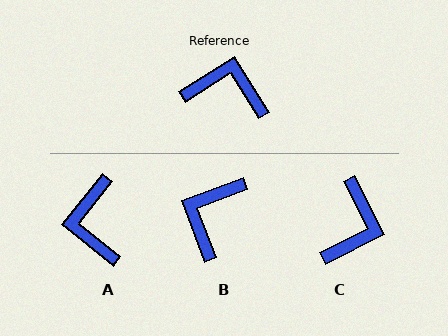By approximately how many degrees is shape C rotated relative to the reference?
Approximately 96 degrees clockwise.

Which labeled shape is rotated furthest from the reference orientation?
A, about 109 degrees away.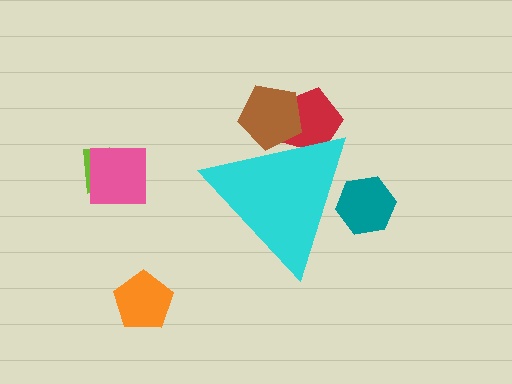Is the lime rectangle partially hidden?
No, the lime rectangle is fully visible.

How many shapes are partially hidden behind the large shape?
3 shapes are partially hidden.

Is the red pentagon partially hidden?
Yes, the red pentagon is partially hidden behind the cyan triangle.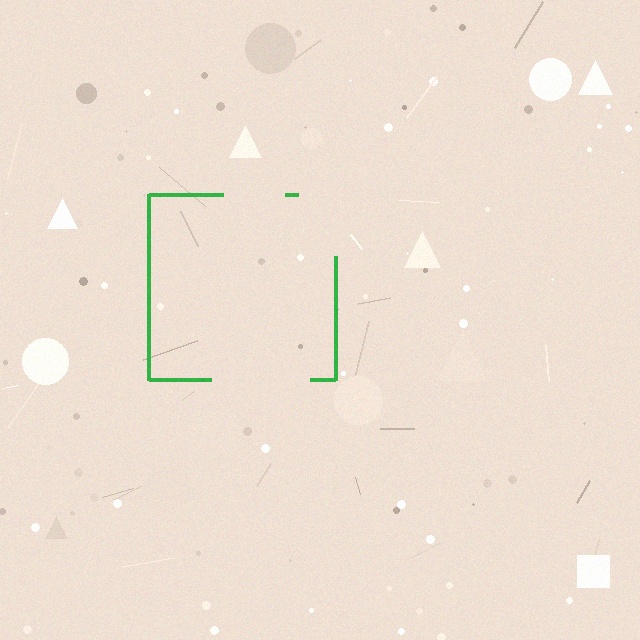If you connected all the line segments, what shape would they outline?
They would outline a square.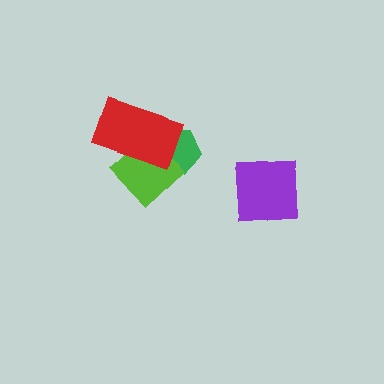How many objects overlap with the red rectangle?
2 objects overlap with the red rectangle.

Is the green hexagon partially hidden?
Yes, it is partially covered by another shape.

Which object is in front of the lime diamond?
The red rectangle is in front of the lime diamond.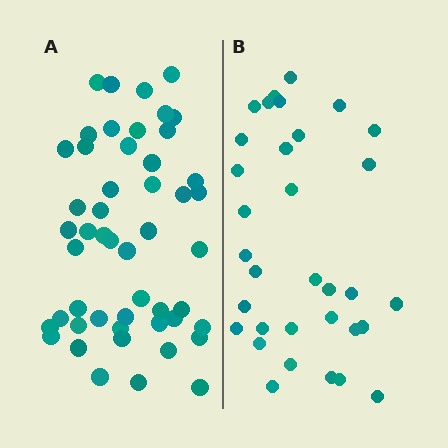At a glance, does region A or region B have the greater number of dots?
Region A (the left region) has more dots.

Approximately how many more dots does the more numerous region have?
Region A has approximately 15 more dots than region B.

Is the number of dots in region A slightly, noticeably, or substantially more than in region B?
Region A has substantially more. The ratio is roughly 1.5 to 1.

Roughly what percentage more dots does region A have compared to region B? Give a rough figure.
About 50% more.